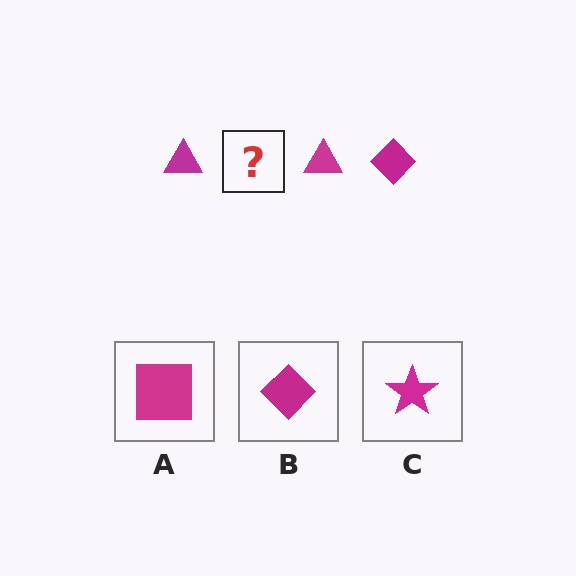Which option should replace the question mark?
Option B.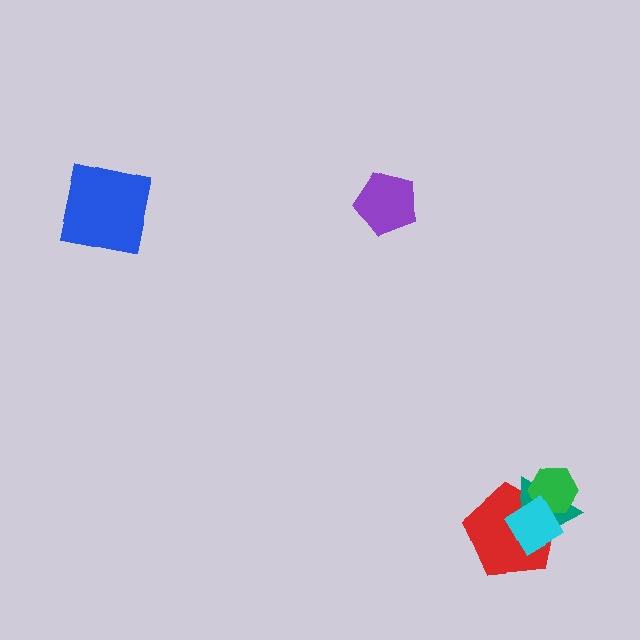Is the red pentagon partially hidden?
Yes, it is partially covered by another shape.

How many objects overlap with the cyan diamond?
3 objects overlap with the cyan diamond.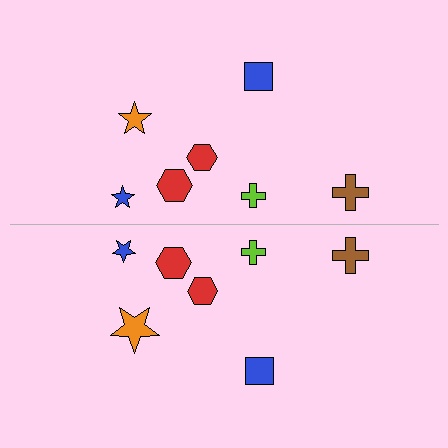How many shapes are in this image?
There are 14 shapes in this image.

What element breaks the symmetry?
The orange star on the bottom side has a different size than its mirror counterpart.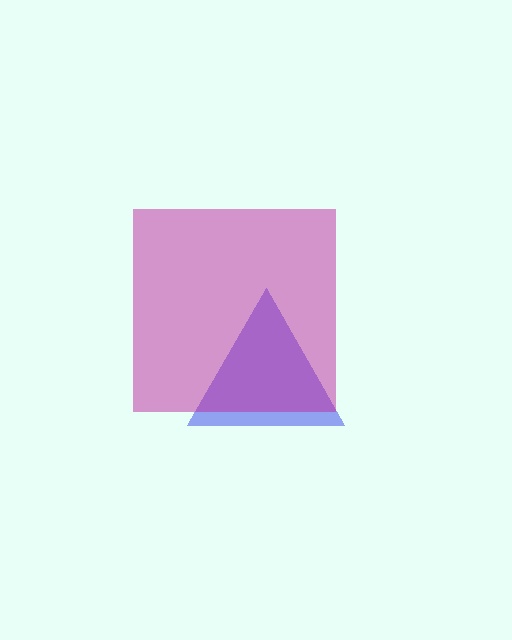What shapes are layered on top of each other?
The layered shapes are: a blue triangle, a magenta square.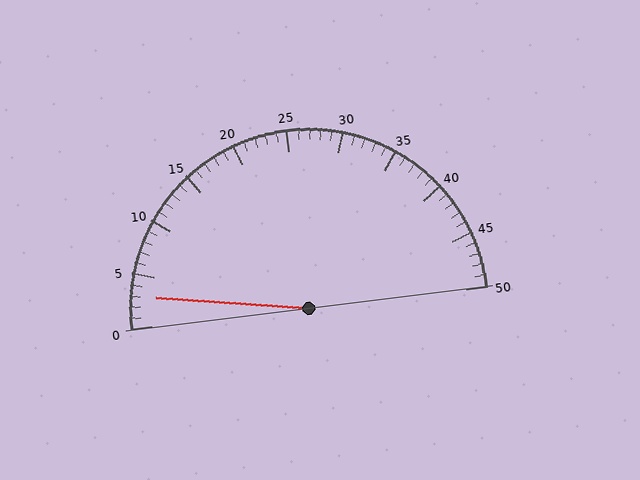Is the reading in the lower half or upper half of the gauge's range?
The reading is in the lower half of the range (0 to 50).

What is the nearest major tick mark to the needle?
The nearest major tick mark is 5.